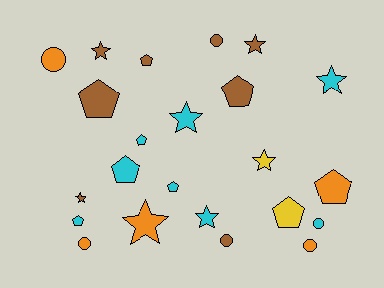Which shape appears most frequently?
Pentagon, with 9 objects.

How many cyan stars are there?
There are 3 cyan stars.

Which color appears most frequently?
Brown, with 8 objects.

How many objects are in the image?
There are 23 objects.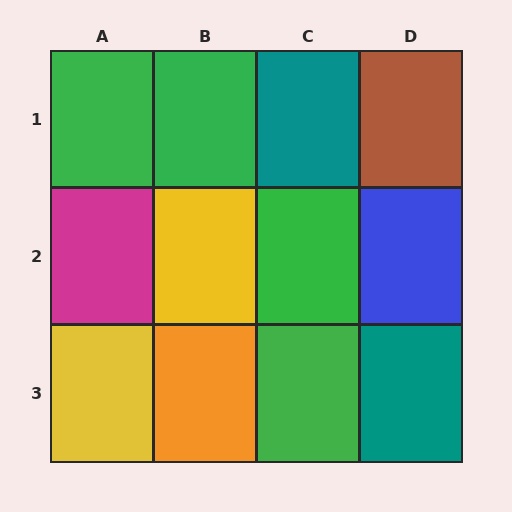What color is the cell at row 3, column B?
Orange.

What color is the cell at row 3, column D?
Teal.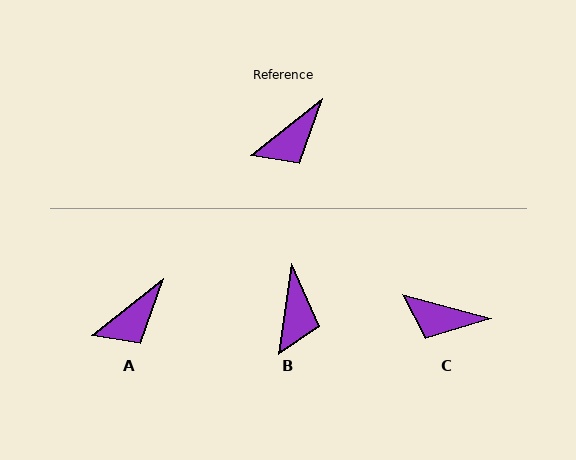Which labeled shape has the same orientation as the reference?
A.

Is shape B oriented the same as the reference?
No, it is off by about 43 degrees.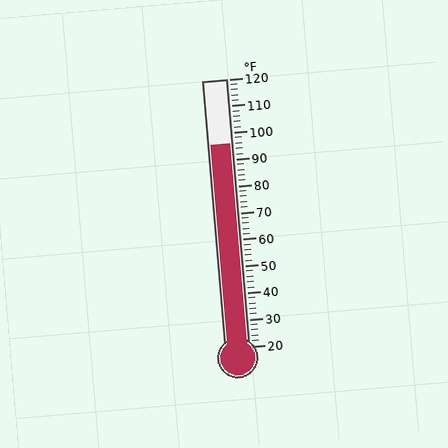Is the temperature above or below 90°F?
The temperature is above 90°F.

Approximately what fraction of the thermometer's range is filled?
The thermometer is filled to approximately 75% of its range.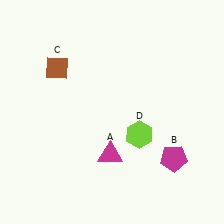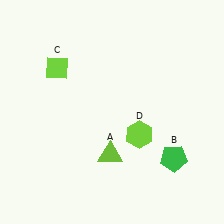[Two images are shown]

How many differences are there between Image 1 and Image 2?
There are 3 differences between the two images.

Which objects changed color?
A changed from magenta to lime. B changed from magenta to green. C changed from brown to lime.